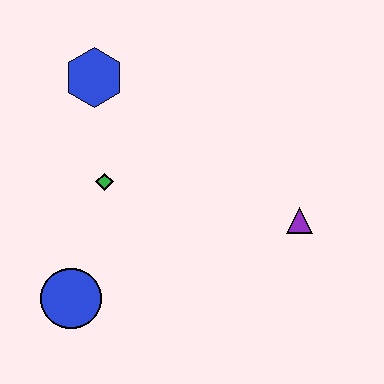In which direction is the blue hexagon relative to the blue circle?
The blue hexagon is above the blue circle.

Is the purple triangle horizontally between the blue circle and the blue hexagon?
No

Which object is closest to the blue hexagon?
The green diamond is closest to the blue hexagon.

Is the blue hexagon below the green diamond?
No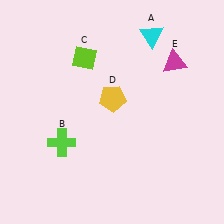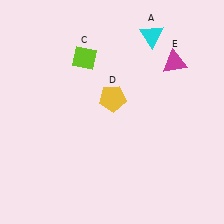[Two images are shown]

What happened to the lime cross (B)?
The lime cross (B) was removed in Image 2. It was in the bottom-left area of Image 1.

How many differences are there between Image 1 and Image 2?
There is 1 difference between the two images.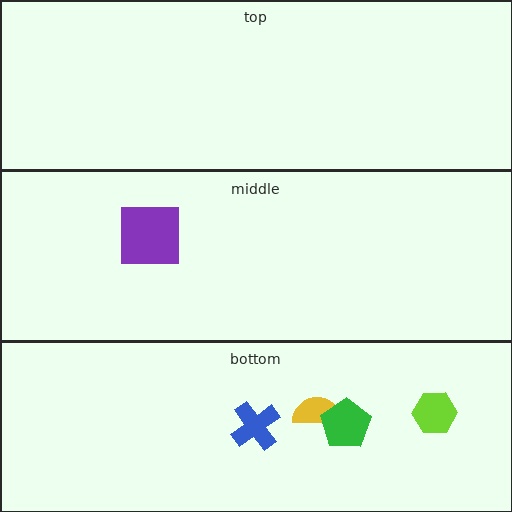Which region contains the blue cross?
The bottom region.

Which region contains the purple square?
The middle region.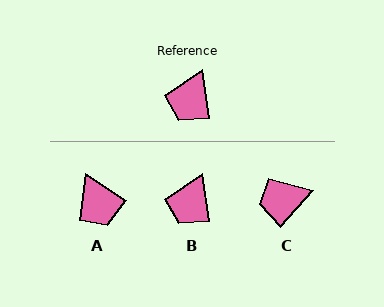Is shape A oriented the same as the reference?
No, it is off by about 49 degrees.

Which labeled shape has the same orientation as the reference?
B.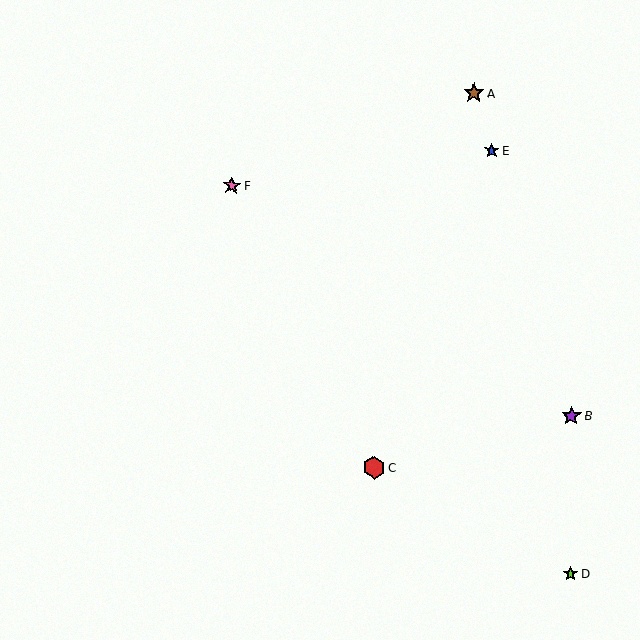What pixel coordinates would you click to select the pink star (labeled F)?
Click at (232, 185) to select the pink star F.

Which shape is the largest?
The red hexagon (labeled C) is the largest.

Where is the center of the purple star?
The center of the purple star is at (571, 416).